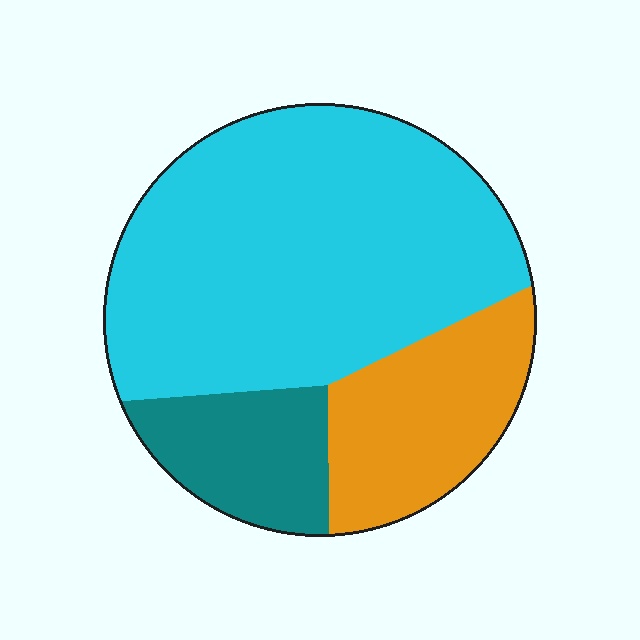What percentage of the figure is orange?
Orange takes up between a sixth and a third of the figure.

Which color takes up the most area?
Cyan, at roughly 65%.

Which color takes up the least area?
Teal, at roughly 15%.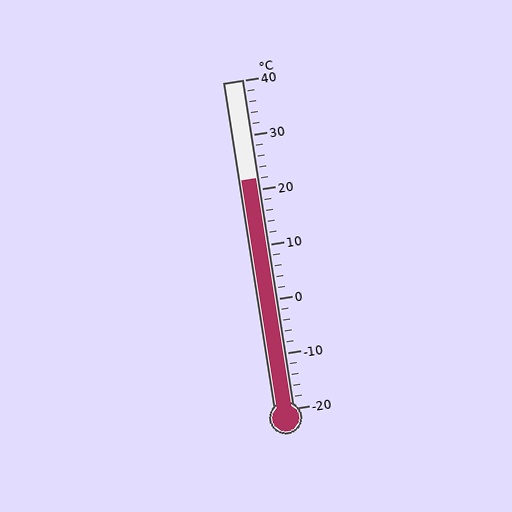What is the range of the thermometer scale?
The thermometer scale ranges from -20°C to 40°C.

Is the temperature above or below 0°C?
The temperature is above 0°C.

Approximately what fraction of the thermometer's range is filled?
The thermometer is filled to approximately 70% of its range.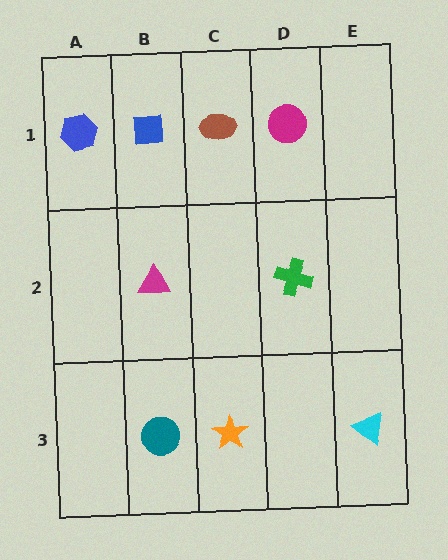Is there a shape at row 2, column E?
No, that cell is empty.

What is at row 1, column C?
A brown ellipse.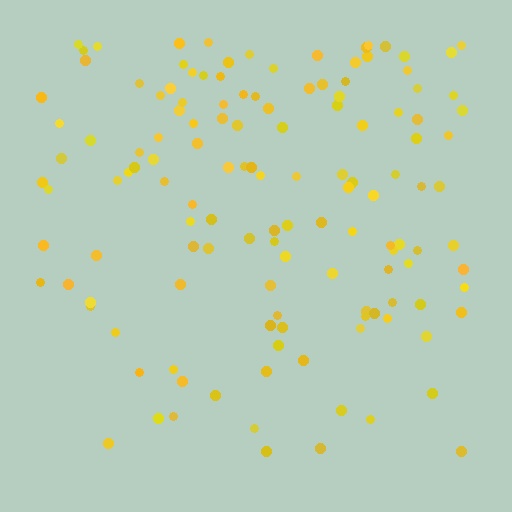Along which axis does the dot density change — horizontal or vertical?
Vertical.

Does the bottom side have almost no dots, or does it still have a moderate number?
Still a moderate number, just noticeably fewer than the top.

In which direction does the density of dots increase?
From bottom to top, with the top side densest.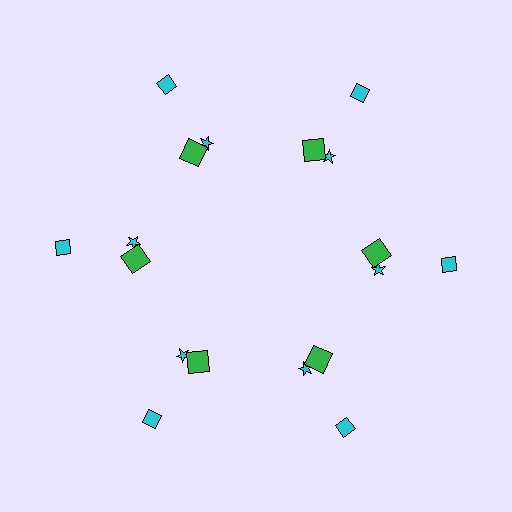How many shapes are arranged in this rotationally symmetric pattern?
There are 18 shapes, arranged in 6 groups of 3.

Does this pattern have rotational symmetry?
Yes, this pattern has 6-fold rotational symmetry. It looks the same after rotating 60 degrees around the center.